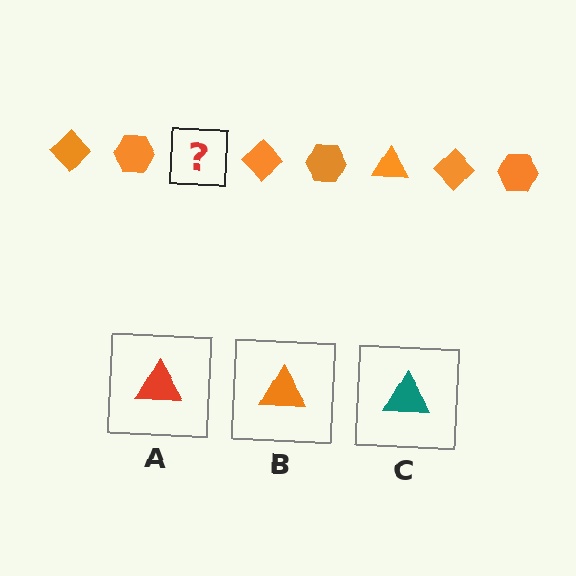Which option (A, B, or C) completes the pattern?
B.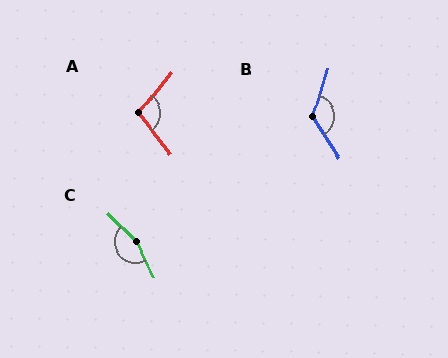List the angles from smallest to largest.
A (103°), B (130°), C (161°).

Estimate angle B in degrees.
Approximately 130 degrees.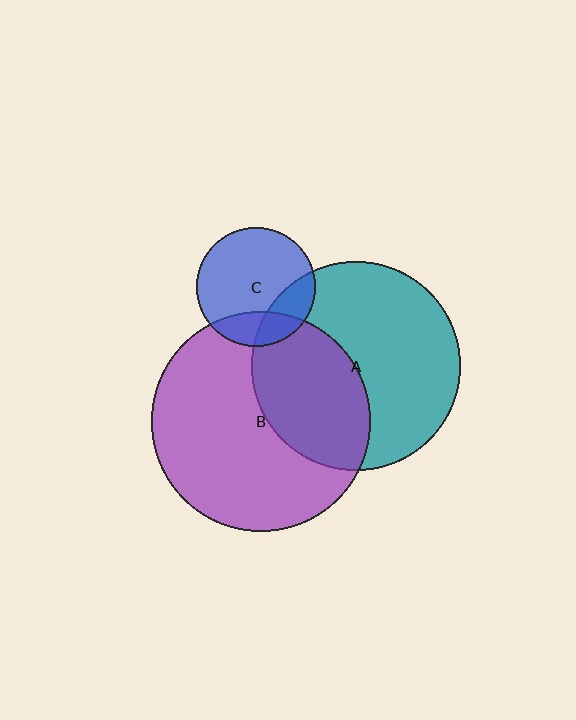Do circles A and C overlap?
Yes.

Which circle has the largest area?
Circle B (purple).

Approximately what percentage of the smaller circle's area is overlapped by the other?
Approximately 20%.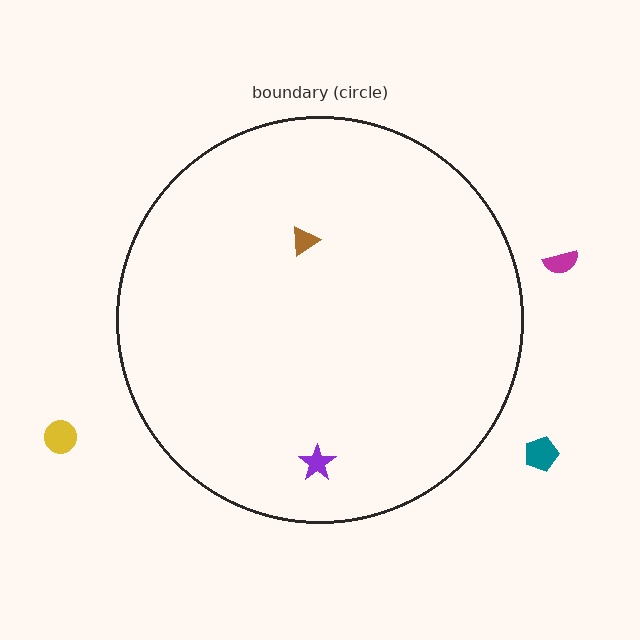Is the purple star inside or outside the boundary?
Inside.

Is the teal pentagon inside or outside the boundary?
Outside.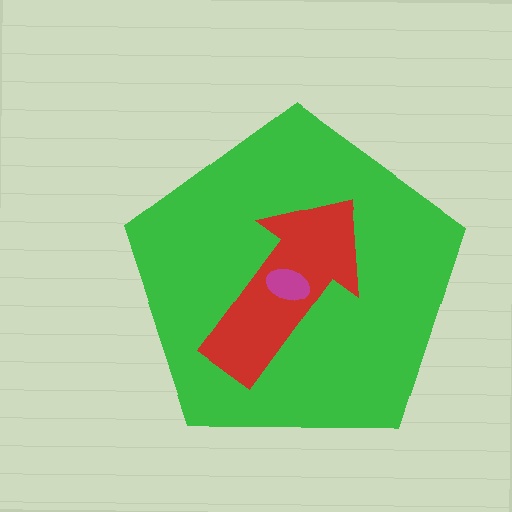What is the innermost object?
The magenta ellipse.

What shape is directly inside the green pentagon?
The red arrow.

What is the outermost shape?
The green pentagon.